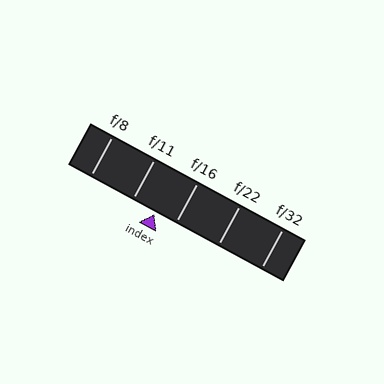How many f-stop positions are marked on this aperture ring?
There are 5 f-stop positions marked.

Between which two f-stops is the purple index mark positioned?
The index mark is between f/11 and f/16.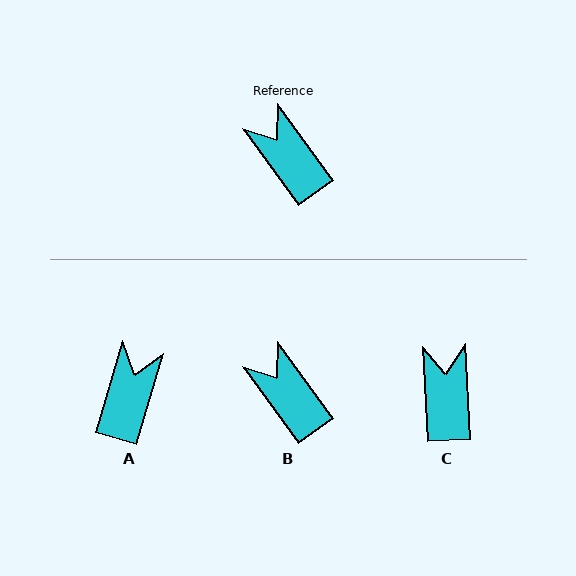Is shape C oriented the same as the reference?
No, it is off by about 33 degrees.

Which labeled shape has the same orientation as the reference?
B.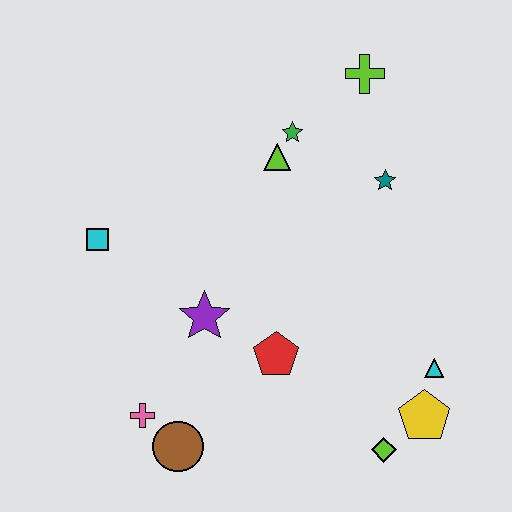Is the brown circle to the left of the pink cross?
No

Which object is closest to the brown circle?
The pink cross is closest to the brown circle.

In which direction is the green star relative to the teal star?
The green star is to the left of the teal star.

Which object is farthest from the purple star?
The lime cross is farthest from the purple star.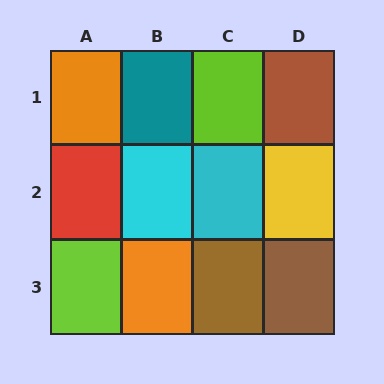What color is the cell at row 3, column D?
Brown.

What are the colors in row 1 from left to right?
Orange, teal, lime, brown.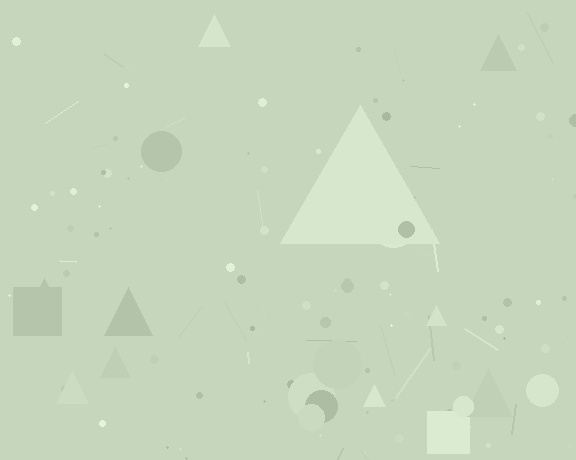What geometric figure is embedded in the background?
A triangle is embedded in the background.